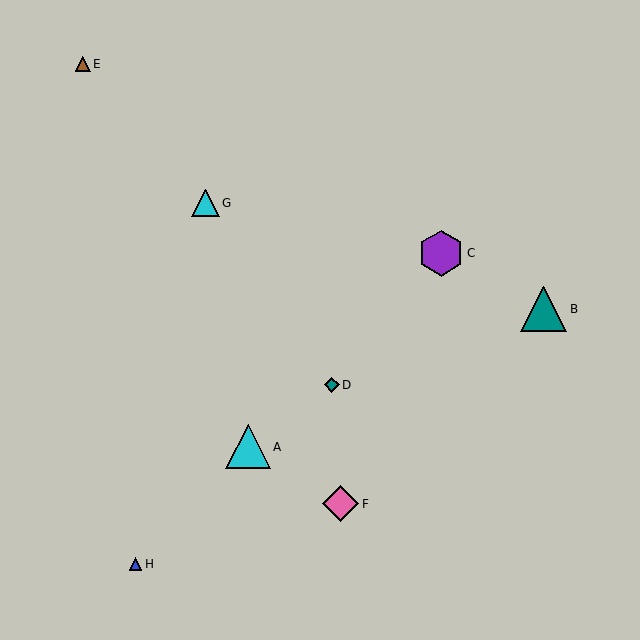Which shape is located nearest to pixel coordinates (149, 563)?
The blue triangle (labeled H) at (135, 564) is nearest to that location.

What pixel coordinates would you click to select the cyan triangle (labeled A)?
Click at (248, 447) to select the cyan triangle A.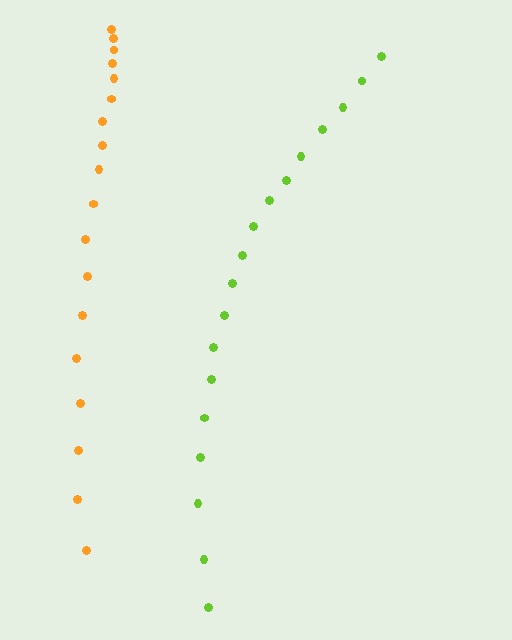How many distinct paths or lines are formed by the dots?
There are 2 distinct paths.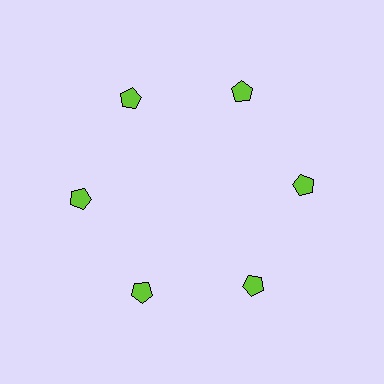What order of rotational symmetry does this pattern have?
This pattern has 6-fold rotational symmetry.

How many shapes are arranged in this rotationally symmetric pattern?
There are 6 shapes, arranged in 6 groups of 1.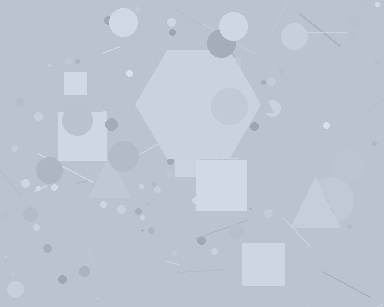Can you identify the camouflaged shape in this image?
The camouflaged shape is a hexagon.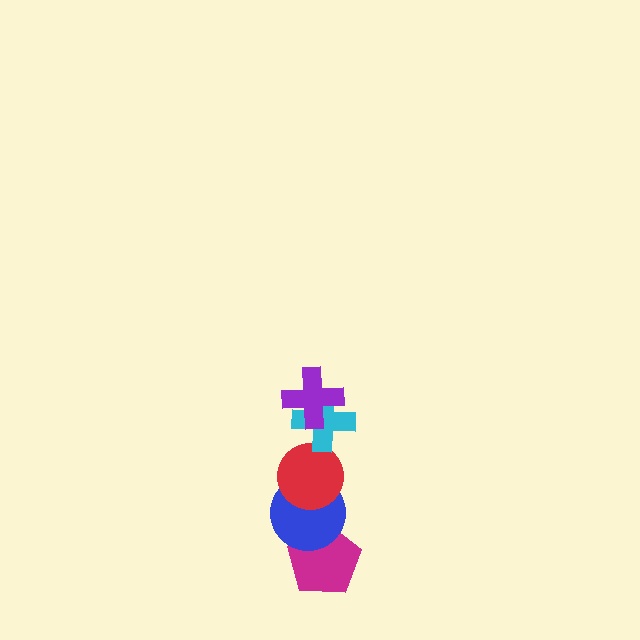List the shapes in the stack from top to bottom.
From top to bottom: the purple cross, the cyan cross, the red circle, the blue circle, the magenta pentagon.